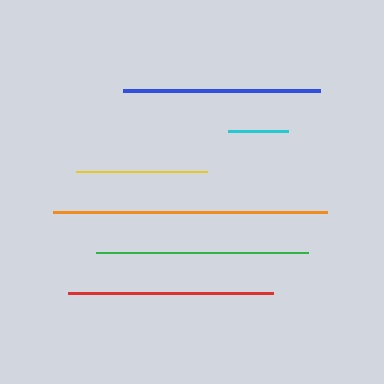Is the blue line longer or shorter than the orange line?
The orange line is longer than the blue line.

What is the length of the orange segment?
The orange segment is approximately 275 pixels long.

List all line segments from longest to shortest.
From longest to shortest: orange, green, red, blue, yellow, cyan.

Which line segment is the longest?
The orange line is the longest at approximately 275 pixels.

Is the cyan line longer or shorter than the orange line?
The orange line is longer than the cyan line.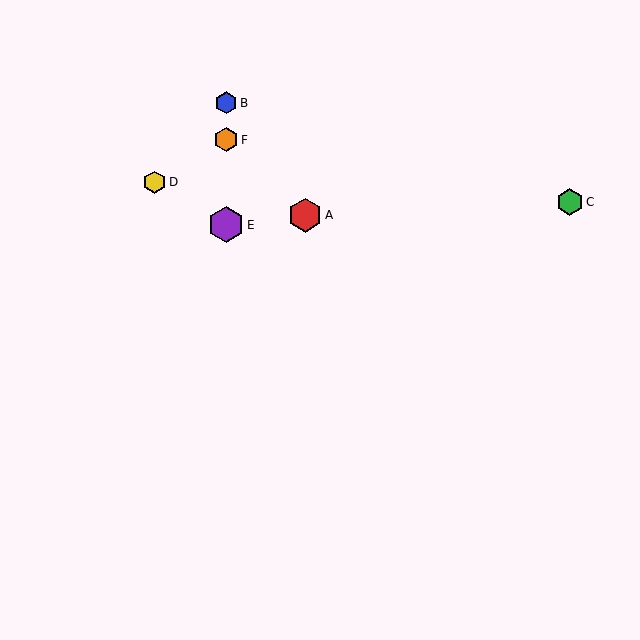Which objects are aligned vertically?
Objects B, E, F are aligned vertically.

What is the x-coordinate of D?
Object D is at x≈155.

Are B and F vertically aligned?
Yes, both are at x≈226.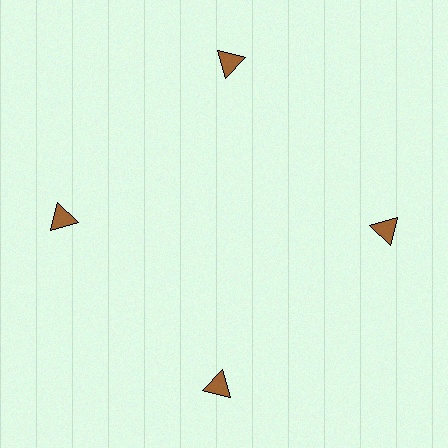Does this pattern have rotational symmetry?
Yes, this pattern has 4-fold rotational symmetry. It looks the same after rotating 90 degrees around the center.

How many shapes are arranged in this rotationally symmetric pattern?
There are 4 shapes, arranged in 4 groups of 1.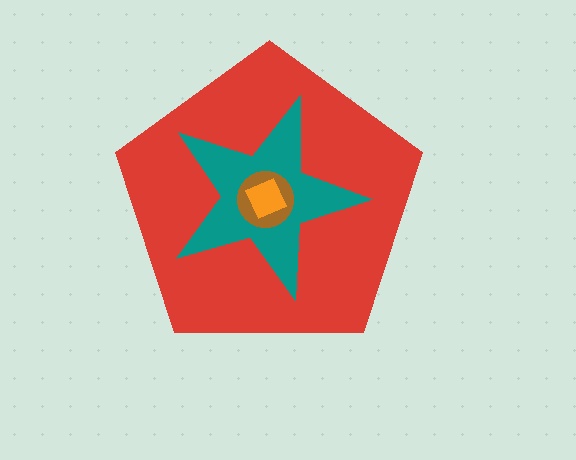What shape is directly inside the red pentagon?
The teal star.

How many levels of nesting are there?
4.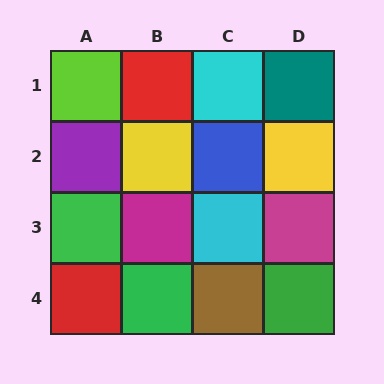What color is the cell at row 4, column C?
Brown.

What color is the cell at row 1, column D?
Teal.